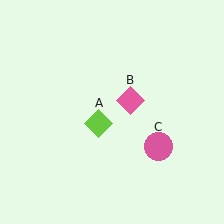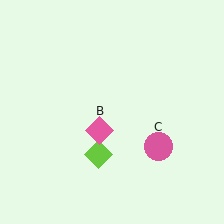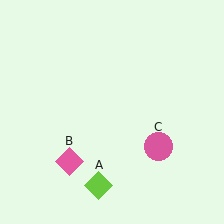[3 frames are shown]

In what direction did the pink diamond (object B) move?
The pink diamond (object B) moved down and to the left.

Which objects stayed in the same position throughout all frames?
Pink circle (object C) remained stationary.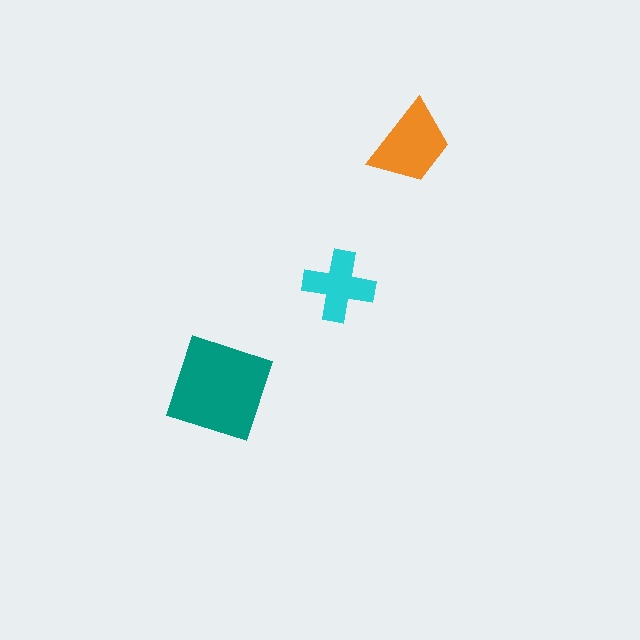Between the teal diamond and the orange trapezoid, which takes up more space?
The teal diamond.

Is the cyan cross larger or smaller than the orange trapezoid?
Smaller.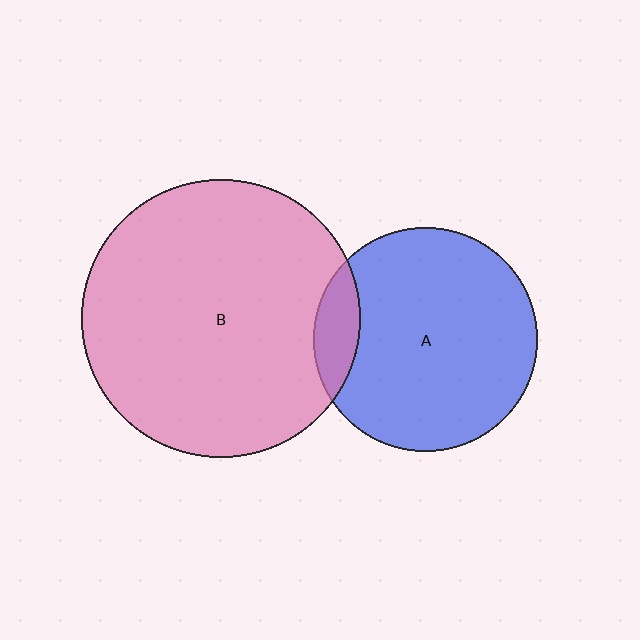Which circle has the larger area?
Circle B (pink).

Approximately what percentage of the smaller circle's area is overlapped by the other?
Approximately 10%.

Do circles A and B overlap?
Yes.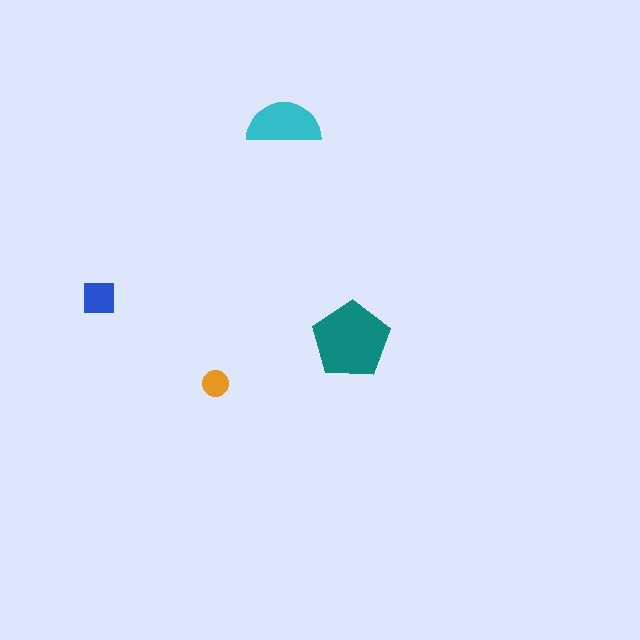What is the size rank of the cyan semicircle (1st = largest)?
2nd.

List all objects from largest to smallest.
The teal pentagon, the cyan semicircle, the blue square, the orange circle.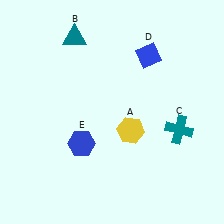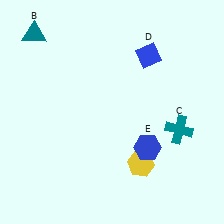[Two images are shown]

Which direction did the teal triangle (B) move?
The teal triangle (B) moved left.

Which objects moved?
The objects that moved are: the yellow hexagon (A), the teal triangle (B), the blue hexagon (E).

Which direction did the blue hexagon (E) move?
The blue hexagon (E) moved right.